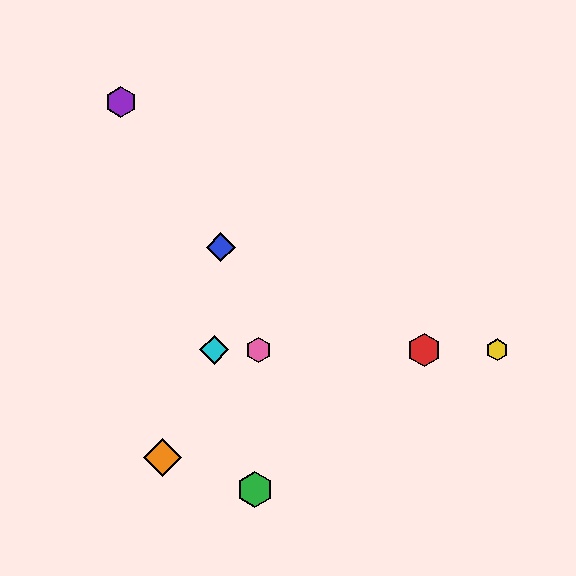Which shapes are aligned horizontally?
The red hexagon, the yellow hexagon, the cyan diamond, the pink hexagon are aligned horizontally.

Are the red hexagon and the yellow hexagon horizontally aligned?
Yes, both are at y≈350.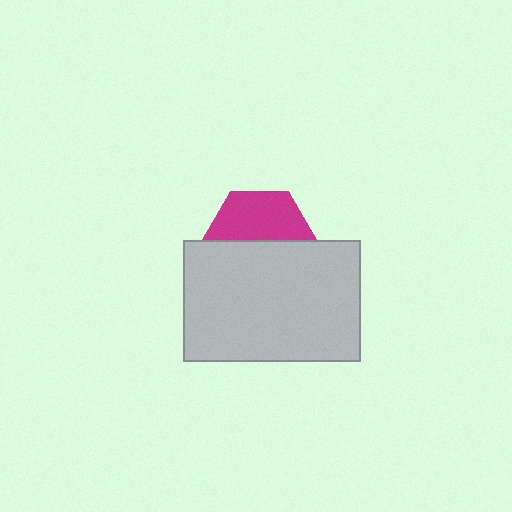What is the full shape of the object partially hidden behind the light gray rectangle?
The partially hidden object is a magenta hexagon.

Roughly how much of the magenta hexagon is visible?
About half of it is visible (roughly 47%).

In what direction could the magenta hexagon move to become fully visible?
The magenta hexagon could move up. That would shift it out from behind the light gray rectangle entirely.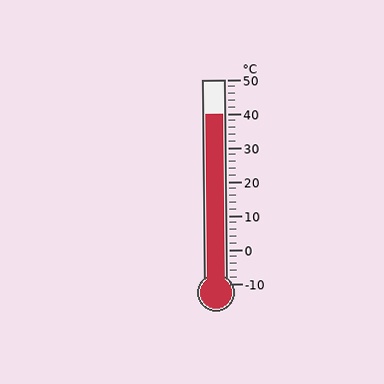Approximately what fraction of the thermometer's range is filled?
The thermometer is filled to approximately 85% of its range.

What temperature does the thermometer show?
The thermometer shows approximately 40°C.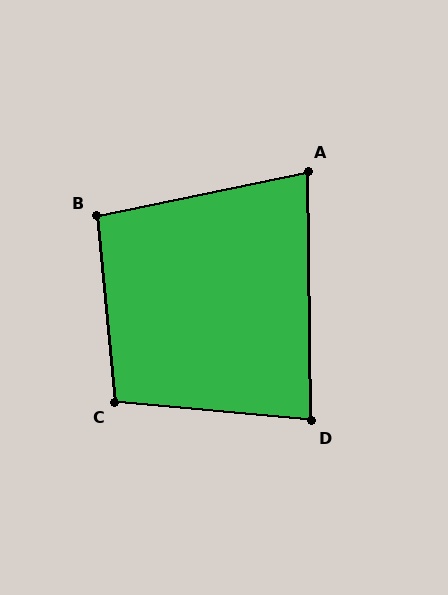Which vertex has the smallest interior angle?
A, at approximately 79 degrees.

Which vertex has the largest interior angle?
C, at approximately 101 degrees.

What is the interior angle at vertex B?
Approximately 96 degrees (obtuse).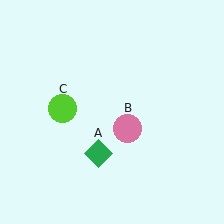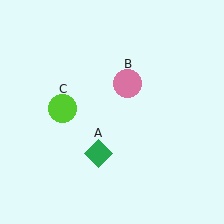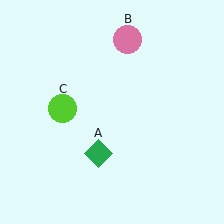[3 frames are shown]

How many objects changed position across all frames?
1 object changed position: pink circle (object B).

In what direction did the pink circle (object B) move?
The pink circle (object B) moved up.